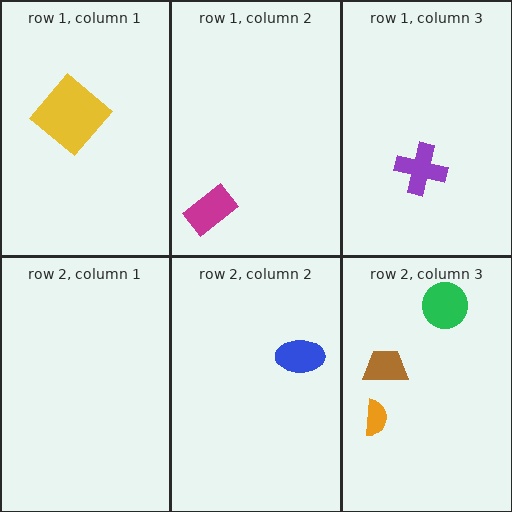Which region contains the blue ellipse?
The row 2, column 2 region.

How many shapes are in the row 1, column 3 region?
1.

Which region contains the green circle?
The row 2, column 3 region.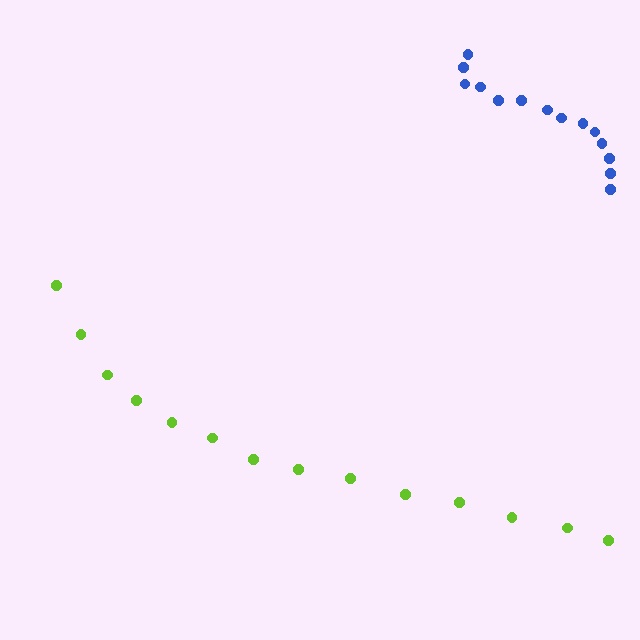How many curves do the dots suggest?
There are 2 distinct paths.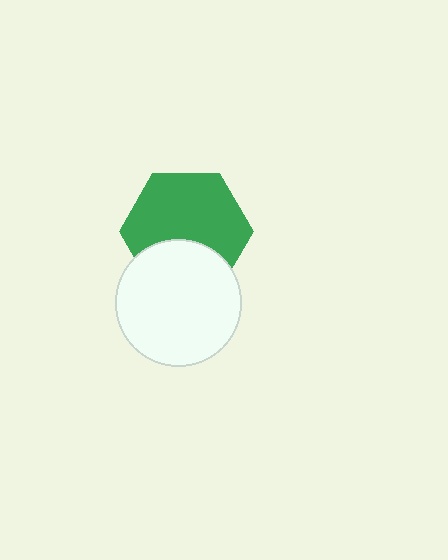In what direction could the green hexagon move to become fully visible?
The green hexagon could move up. That would shift it out from behind the white circle entirely.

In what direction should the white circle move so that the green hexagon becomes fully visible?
The white circle should move down. That is the shortest direction to clear the overlap and leave the green hexagon fully visible.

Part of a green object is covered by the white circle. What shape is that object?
It is a hexagon.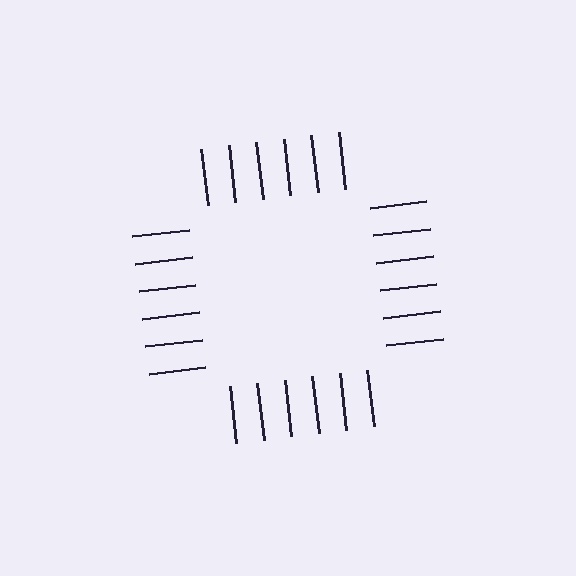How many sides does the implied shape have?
4 sides — the line-ends trace a square.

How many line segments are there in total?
24 — 6 along each of the 4 edges.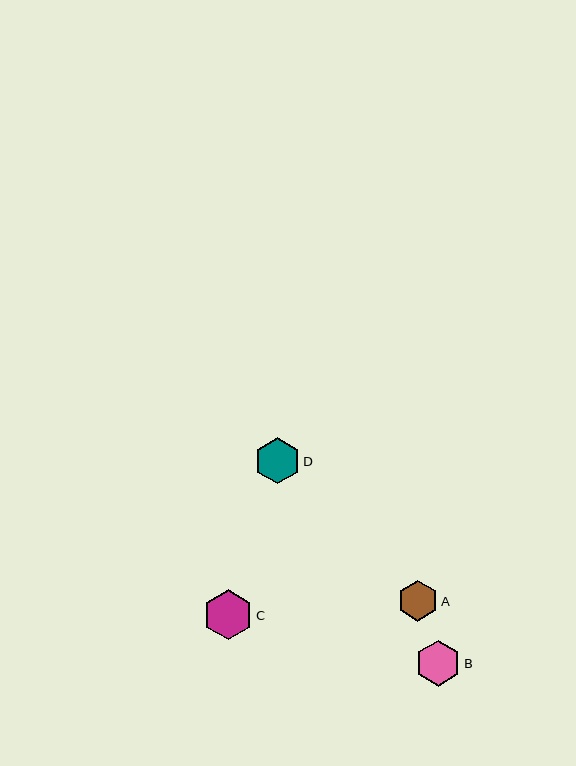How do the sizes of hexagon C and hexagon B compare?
Hexagon C and hexagon B are approximately the same size.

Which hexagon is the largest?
Hexagon C is the largest with a size of approximately 50 pixels.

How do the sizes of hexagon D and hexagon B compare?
Hexagon D and hexagon B are approximately the same size.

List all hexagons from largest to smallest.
From largest to smallest: C, D, B, A.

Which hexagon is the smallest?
Hexagon A is the smallest with a size of approximately 40 pixels.